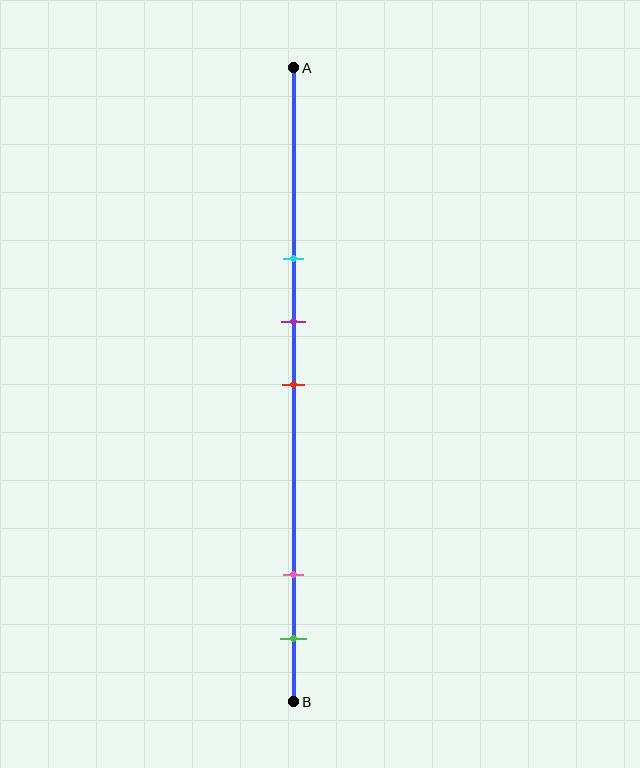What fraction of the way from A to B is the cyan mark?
The cyan mark is approximately 30% (0.3) of the way from A to B.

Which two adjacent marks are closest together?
The purple and red marks are the closest adjacent pair.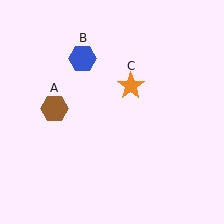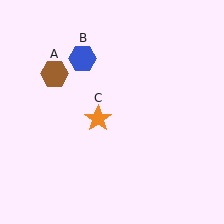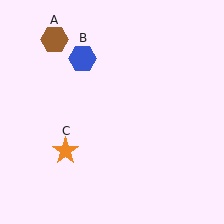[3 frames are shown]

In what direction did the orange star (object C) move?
The orange star (object C) moved down and to the left.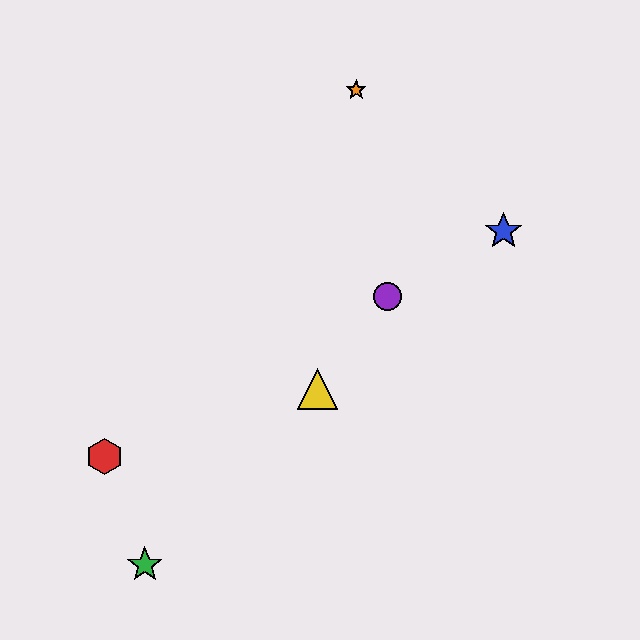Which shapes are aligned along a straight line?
The red hexagon, the blue star, the purple circle are aligned along a straight line.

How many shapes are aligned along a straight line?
3 shapes (the red hexagon, the blue star, the purple circle) are aligned along a straight line.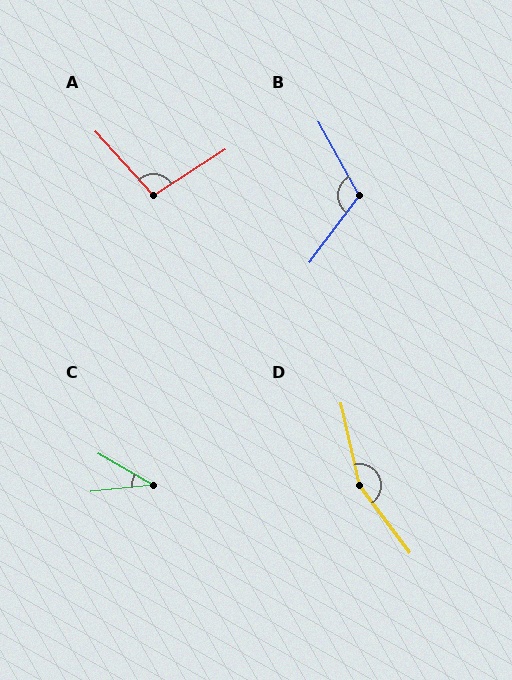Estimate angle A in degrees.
Approximately 99 degrees.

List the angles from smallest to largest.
C (36°), A (99°), B (114°), D (156°).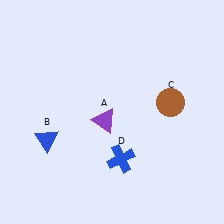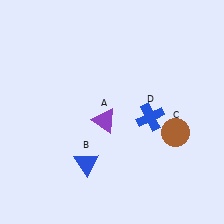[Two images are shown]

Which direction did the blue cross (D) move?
The blue cross (D) moved up.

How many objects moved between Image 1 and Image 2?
3 objects moved between the two images.